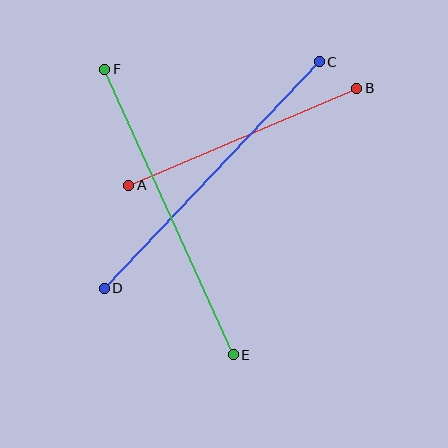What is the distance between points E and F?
The distance is approximately 313 pixels.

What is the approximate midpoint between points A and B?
The midpoint is at approximately (243, 137) pixels.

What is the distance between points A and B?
The distance is approximately 248 pixels.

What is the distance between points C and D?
The distance is approximately 312 pixels.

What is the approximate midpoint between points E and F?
The midpoint is at approximately (169, 212) pixels.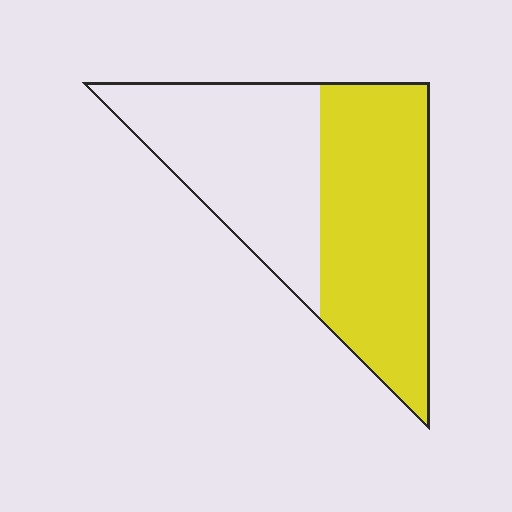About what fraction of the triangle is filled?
About one half (1/2).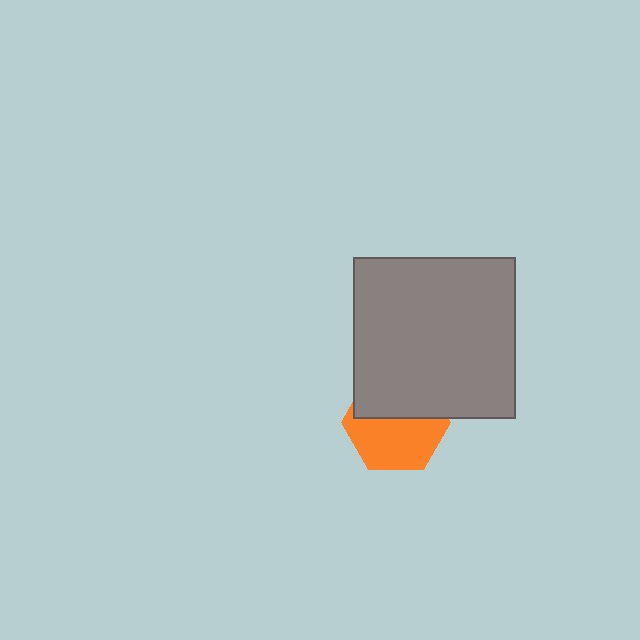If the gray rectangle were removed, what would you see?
You would see the complete orange hexagon.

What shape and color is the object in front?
The object in front is a gray rectangle.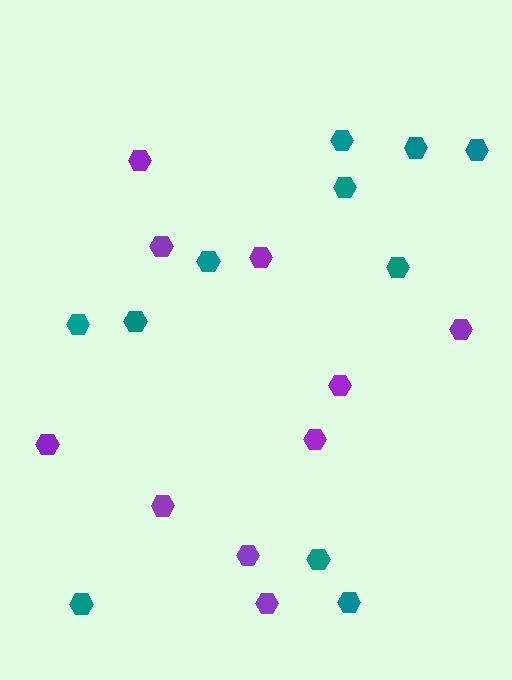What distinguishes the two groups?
There are 2 groups: one group of teal hexagons (11) and one group of purple hexagons (10).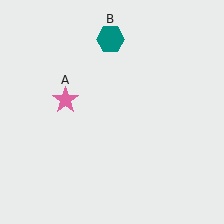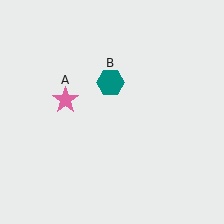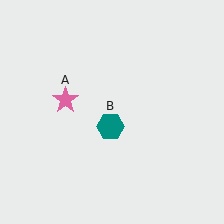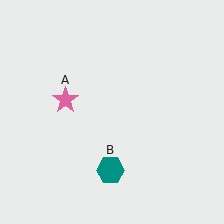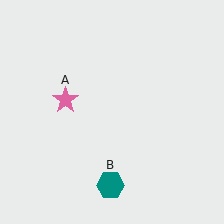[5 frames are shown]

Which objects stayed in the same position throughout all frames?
Pink star (object A) remained stationary.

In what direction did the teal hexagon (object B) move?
The teal hexagon (object B) moved down.